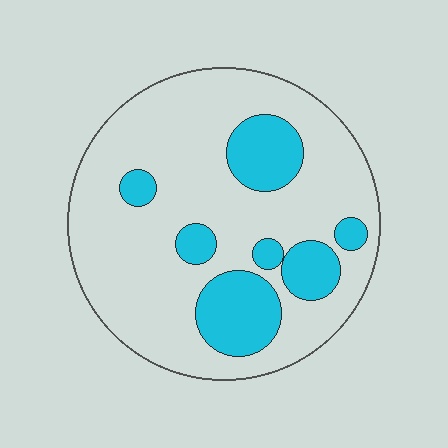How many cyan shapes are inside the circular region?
7.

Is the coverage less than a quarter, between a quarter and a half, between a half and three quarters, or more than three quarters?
Less than a quarter.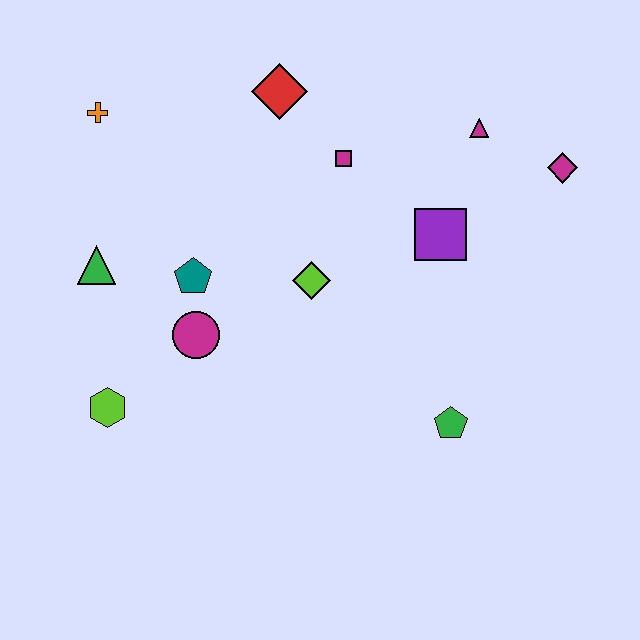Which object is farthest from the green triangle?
The magenta diamond is farthest from the green triangle.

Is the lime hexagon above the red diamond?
No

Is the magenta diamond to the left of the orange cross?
No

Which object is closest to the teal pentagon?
The magenta circle is closest to the teal pentagon.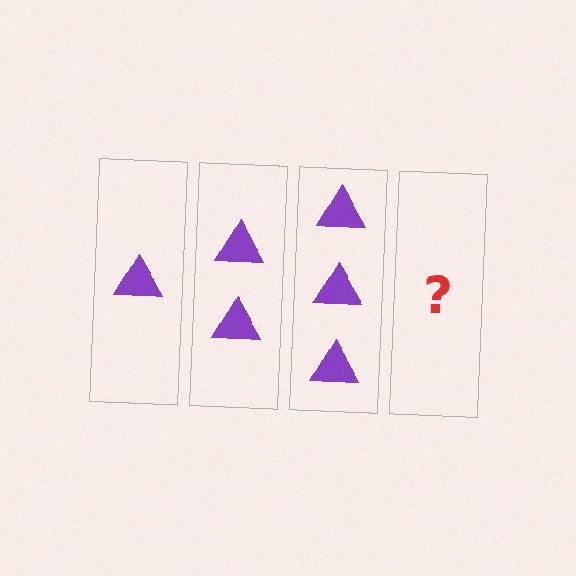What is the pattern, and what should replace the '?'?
The pattern is that each step adds one more triangle. The '?' should be 4 triangles.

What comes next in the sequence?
The next element should be 4 triangles.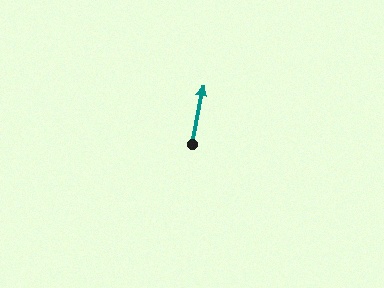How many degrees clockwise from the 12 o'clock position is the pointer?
Approximately 11 degrees.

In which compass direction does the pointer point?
North.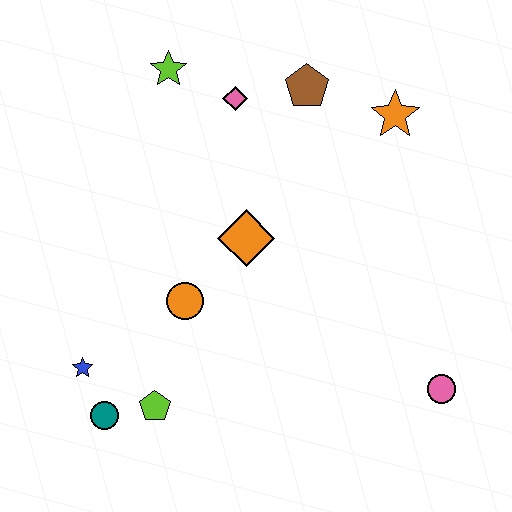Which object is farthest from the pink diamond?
The pink circle is farthest from the pink diamond.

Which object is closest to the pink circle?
The orange diamond is closest to the pink circle.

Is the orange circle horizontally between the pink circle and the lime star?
Yes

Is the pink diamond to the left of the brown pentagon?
Yes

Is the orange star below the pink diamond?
Yes